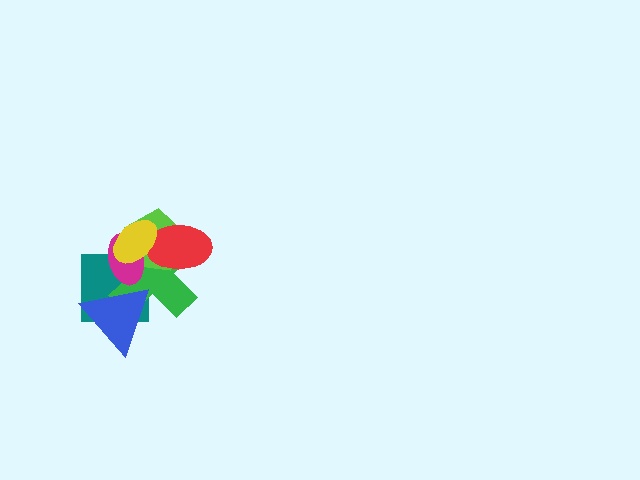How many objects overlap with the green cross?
6 objects overlap with the green cross.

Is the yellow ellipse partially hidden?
No, no other shape covers it.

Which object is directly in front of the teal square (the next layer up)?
The green cross is directly in front of the teal square.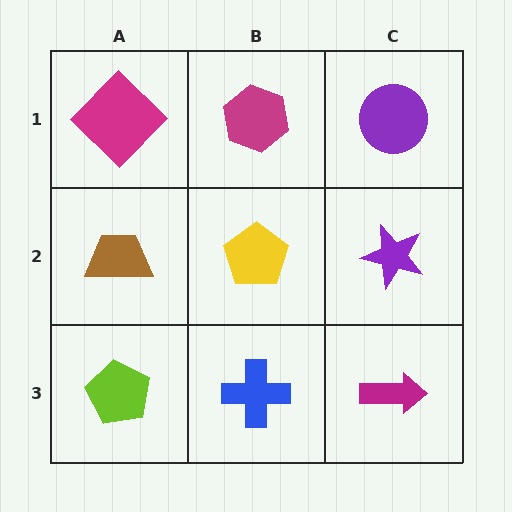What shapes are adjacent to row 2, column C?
A purple circle (row 1, column C), a magenta arrow (row 3, column C), a yellow pentagon (row 2, column B).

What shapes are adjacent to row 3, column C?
A purple star (row 2, column C), a blue cross (row 3, column B).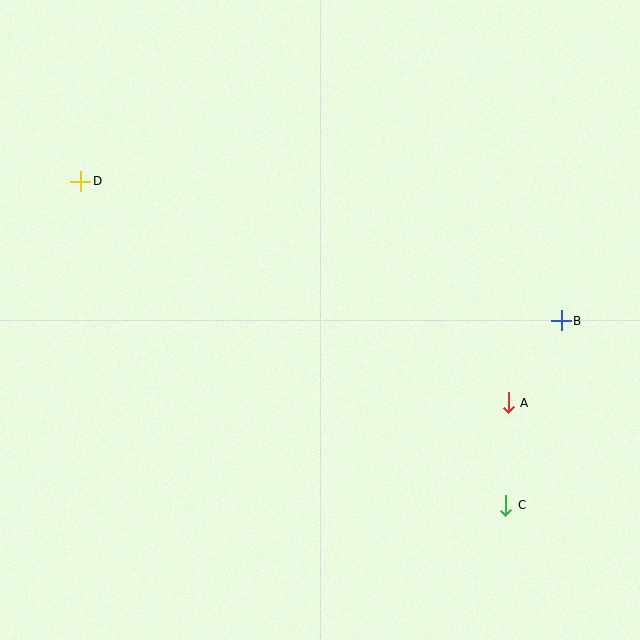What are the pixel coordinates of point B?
Point B is at (561, 321).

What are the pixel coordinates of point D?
Point D is at (81, 181).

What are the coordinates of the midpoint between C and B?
The midpoint between C and B is at (533, 413).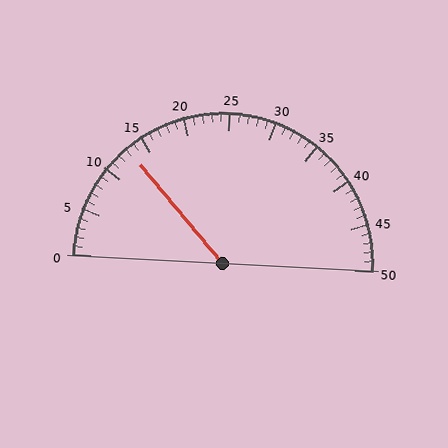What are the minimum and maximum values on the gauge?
The gauge ranges from 0 to 50.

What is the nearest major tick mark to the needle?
The nearest major tick mark is 15.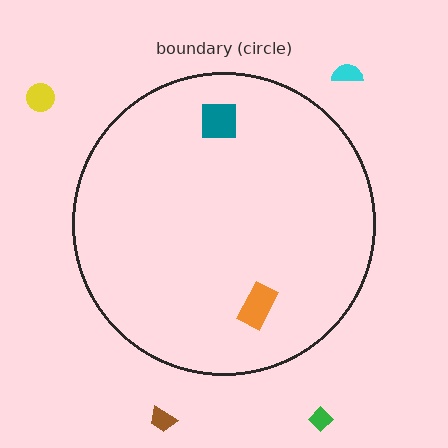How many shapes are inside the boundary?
2 inside, 4 outside.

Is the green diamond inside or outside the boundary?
Outside.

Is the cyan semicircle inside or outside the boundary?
Outside.